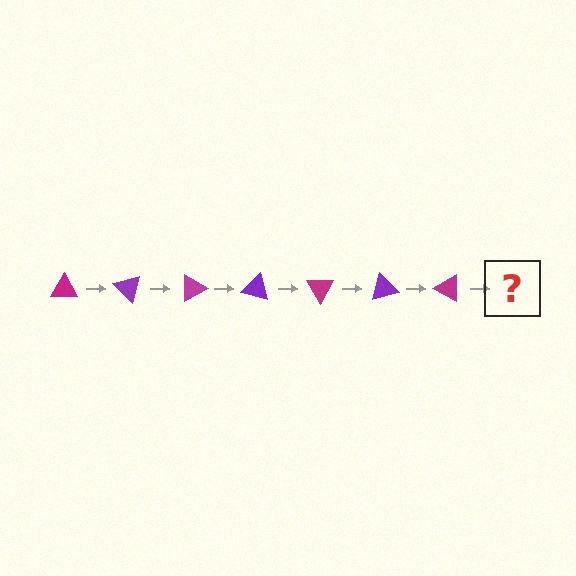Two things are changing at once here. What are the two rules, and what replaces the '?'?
The two rules are that it rotates 45 degrees each step and the color cycles through magenta and purple. The '?' should be a purple triangle, rotated 315 degrees from the start.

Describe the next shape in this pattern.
It should be a purple triangle, rotated 315 degrees from the start.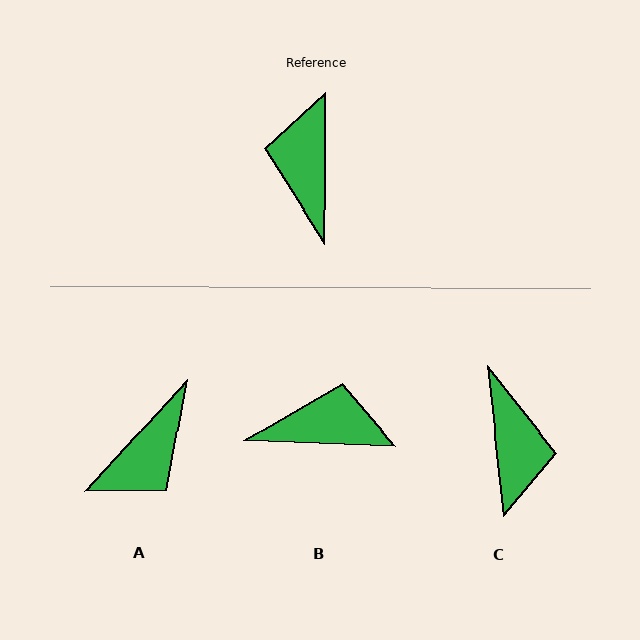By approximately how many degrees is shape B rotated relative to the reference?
Approximately 92 degrees clockwise.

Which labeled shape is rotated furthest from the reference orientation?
C, about 174 degrees away.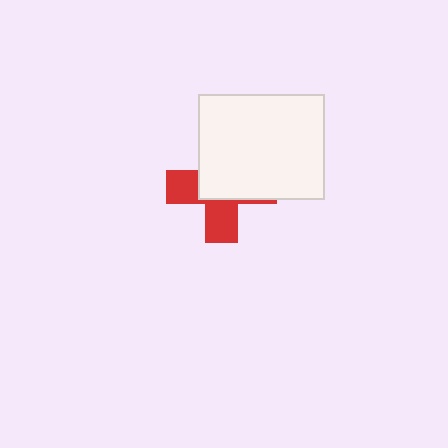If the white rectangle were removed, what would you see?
You would see the complete red cross.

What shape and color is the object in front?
The object in front is a white rectangle.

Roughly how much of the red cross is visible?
A small part of it is visible (roughly 43%).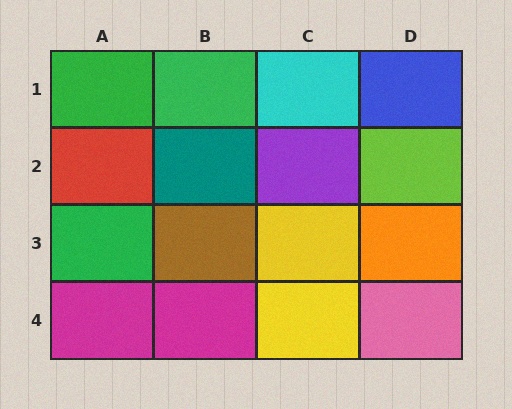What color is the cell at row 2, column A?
Red.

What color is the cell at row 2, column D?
Lime.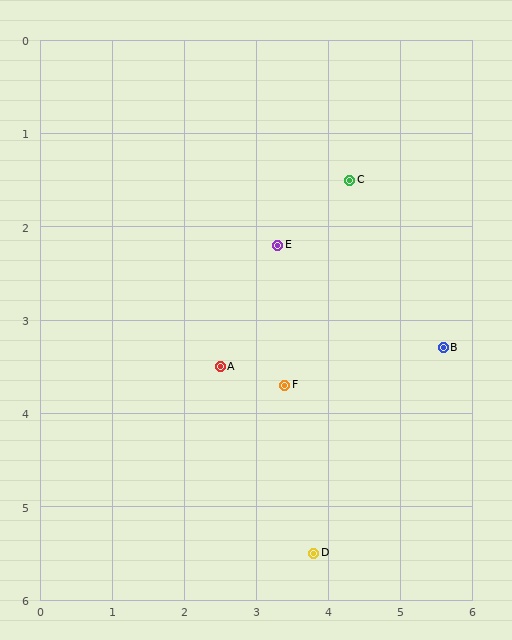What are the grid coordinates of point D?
Point D is at approximately (3.8, 5.5).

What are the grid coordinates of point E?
Point E is at approximately (3.3, 2.2).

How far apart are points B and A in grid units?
Points B and A are about 3.1 grid units apart.